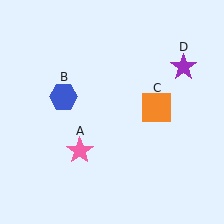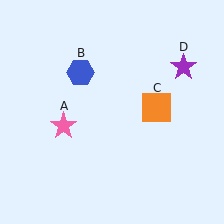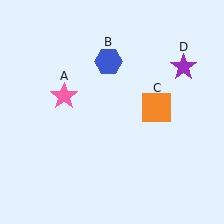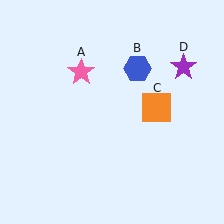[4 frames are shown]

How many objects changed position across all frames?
2 objects changed position: pink star (object A), blue hexagon (object B).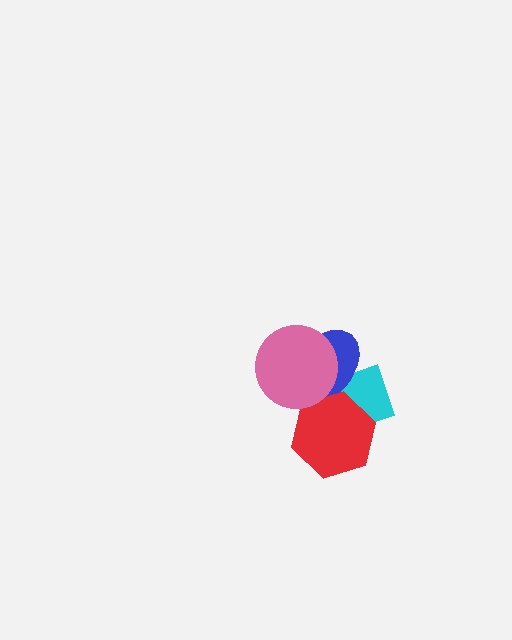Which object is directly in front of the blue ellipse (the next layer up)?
The red hexagon is directly in front of the blue ellipse.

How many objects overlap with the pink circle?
2 objects overlap with the pink circle.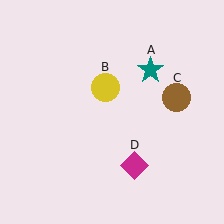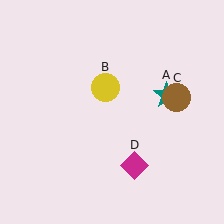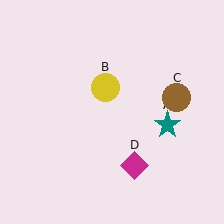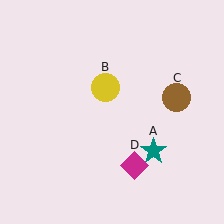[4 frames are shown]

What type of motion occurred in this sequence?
The teal star (object A) rotated clockwise around the center of the scene.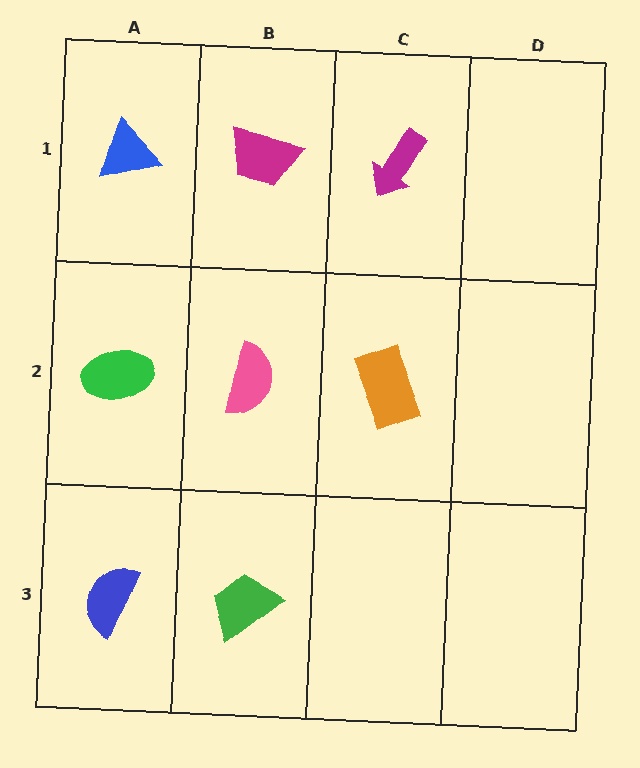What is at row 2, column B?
A pink semicircle.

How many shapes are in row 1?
3 shapes.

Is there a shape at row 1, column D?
No, that cell is empty.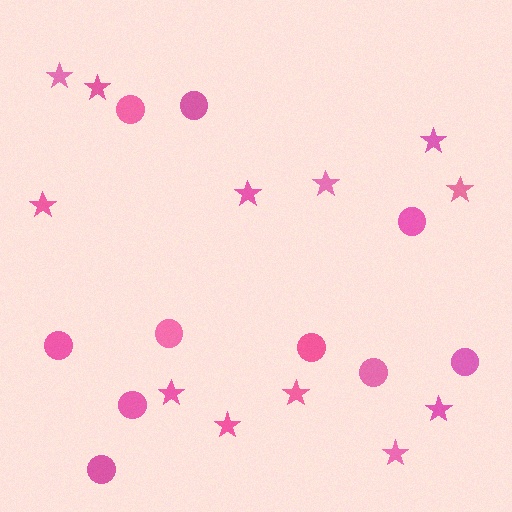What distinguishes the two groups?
There are 2 groups: one group of stars (12) and one group of circles (10).